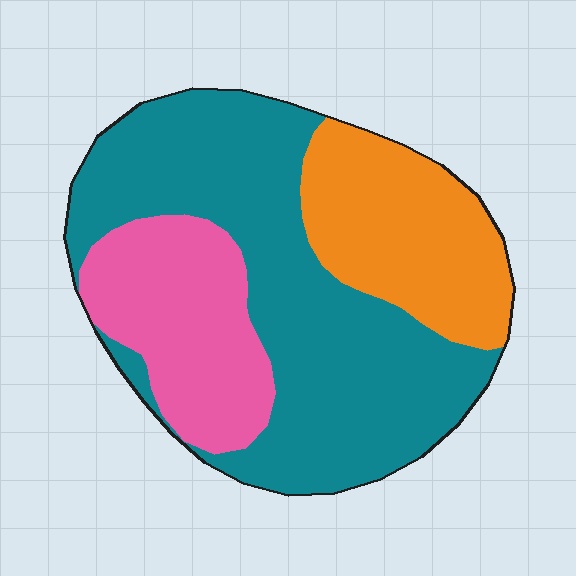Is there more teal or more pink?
Teal.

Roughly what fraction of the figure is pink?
Pink covers roughly 25% of the figure.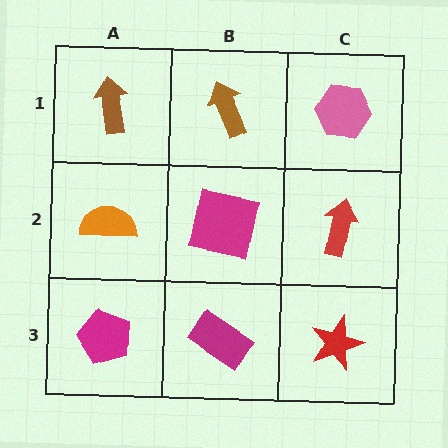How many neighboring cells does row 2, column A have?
3.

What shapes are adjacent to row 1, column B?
A magenta square (row 2, column B), a brown arrow (row 1, column A), a pink hexagon (row 1, column C).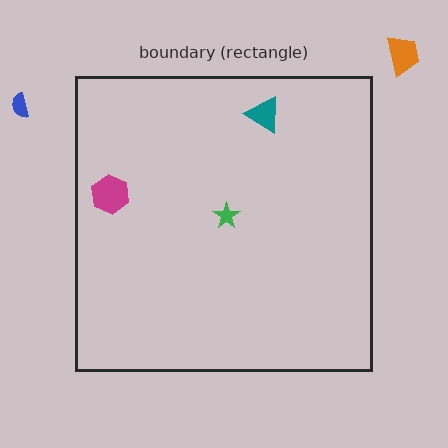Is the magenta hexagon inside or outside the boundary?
Inside.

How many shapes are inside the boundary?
3 inside, 2 outside.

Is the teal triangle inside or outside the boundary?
Inside.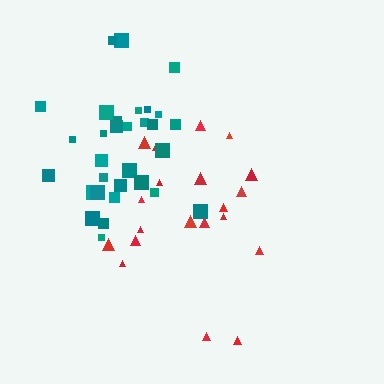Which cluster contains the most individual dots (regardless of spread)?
Teal (31).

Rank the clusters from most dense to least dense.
teal, red.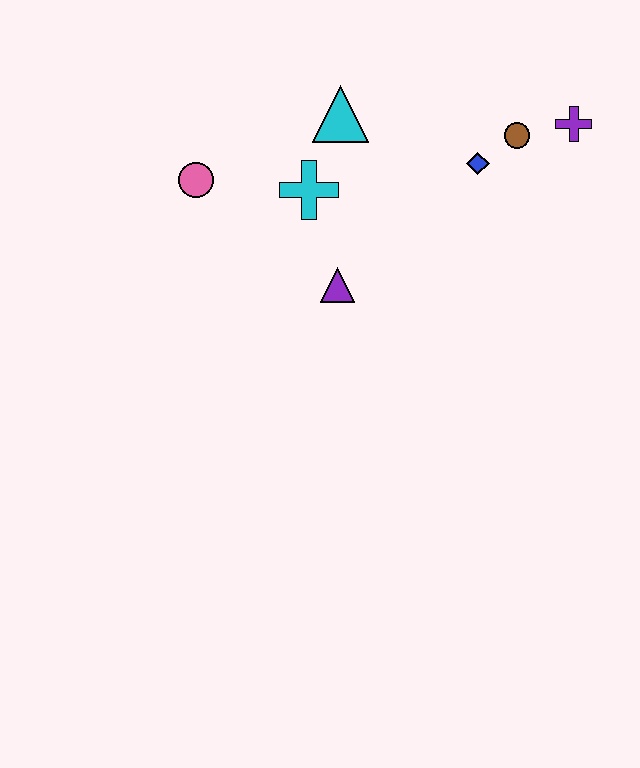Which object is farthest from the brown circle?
The pink circle is farthest from the brown circle.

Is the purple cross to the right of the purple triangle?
Yes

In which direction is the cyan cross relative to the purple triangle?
The cyan cross is above the purple triangle.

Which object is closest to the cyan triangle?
The cyan cross is closest to the cyan triangle.